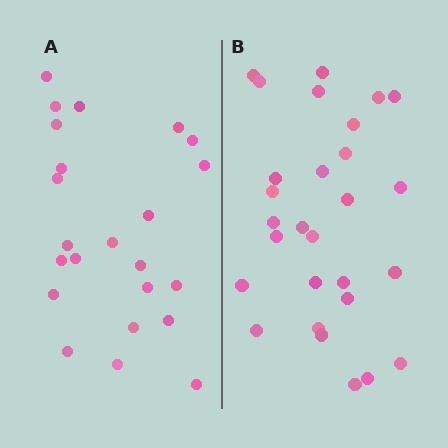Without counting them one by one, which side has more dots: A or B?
Region B (the right region) has more dots.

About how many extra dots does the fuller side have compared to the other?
Region B has about 5 more dots than region A.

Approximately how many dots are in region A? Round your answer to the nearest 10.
About 20 dots. (The exact count is 23, which rounds to 20.)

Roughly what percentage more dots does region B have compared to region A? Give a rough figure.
About 20% more.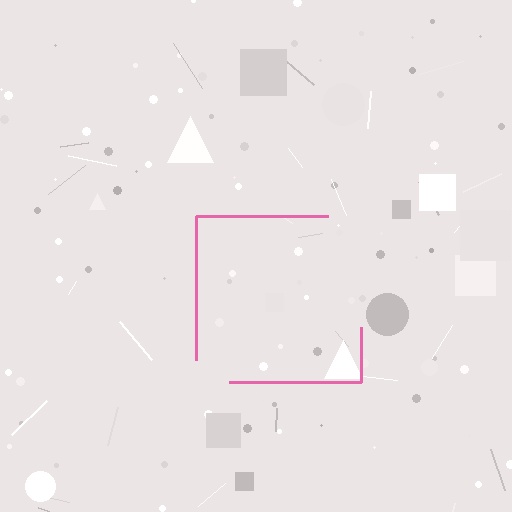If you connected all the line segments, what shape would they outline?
They would outline a square.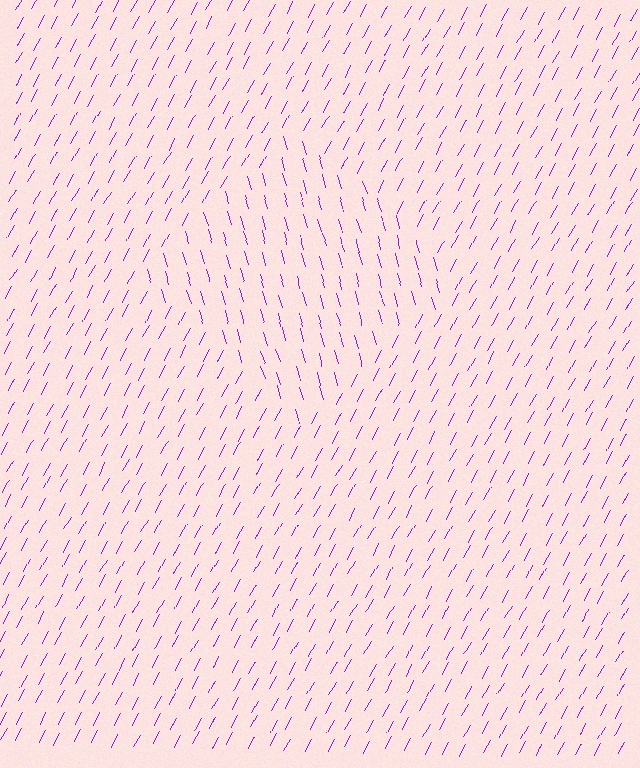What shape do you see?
I see a diamond.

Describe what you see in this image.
The image is filled with small purple line segments. A diamond region in the image has lines oriented differently from the surrounding lines, creating a visible texture boundary.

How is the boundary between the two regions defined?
The boundary is defined purely by a change in line orientation (approximately 45 degrees difference). All lines are the same color and thickness.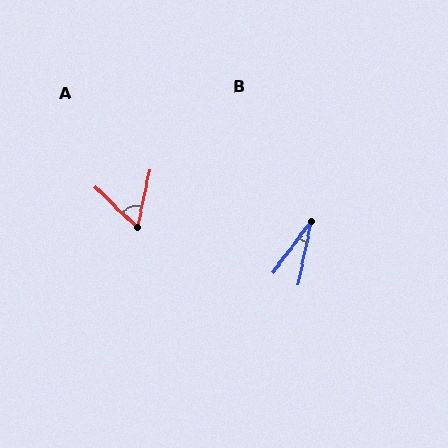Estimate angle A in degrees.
Approximately 58 degrees.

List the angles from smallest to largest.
B (25°), A (58°).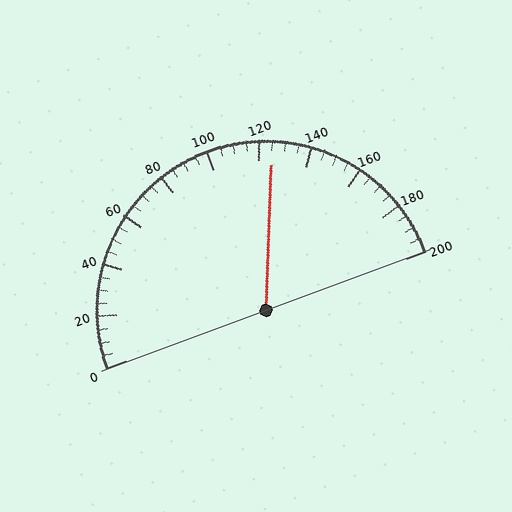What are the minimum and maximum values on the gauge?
The gauge ranges from 0 to 200.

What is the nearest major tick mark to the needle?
The nearest major tick mark is 120.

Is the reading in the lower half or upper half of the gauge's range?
The reading is in the upper half of the range (0 to 200).